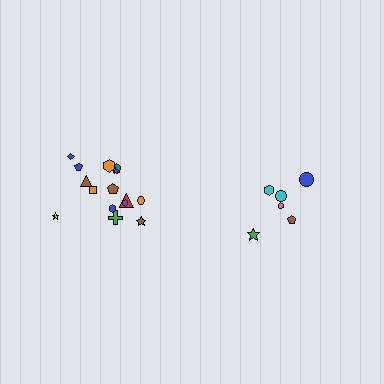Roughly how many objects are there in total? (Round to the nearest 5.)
Roughly 20 objects in total.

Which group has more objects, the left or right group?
The left group.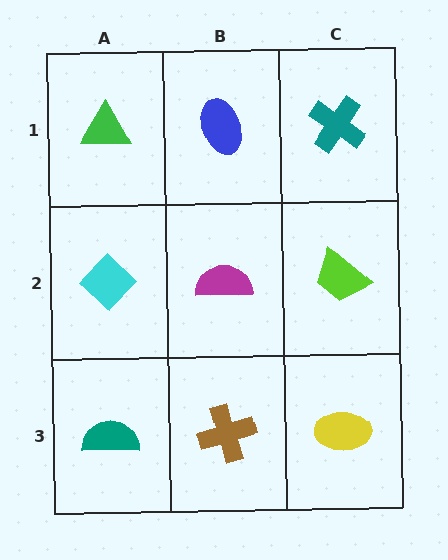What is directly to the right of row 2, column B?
A lime trapezoid.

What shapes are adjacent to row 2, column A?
A green triangle (row 1, column A), a teal semicircle (row 3, column A), a magenta semicircle (row 2, column B).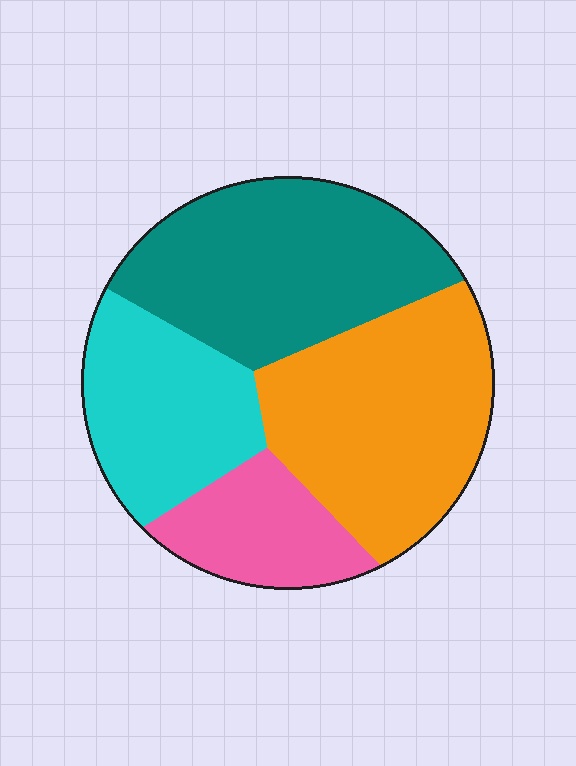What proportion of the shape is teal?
Teal covers 32% of the shape.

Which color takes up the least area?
Pink, at roughly 15%.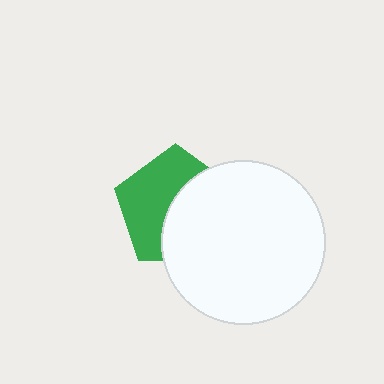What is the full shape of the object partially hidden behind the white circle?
The partially hidden object is a green pentagon.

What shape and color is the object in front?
The object in front is a white circle.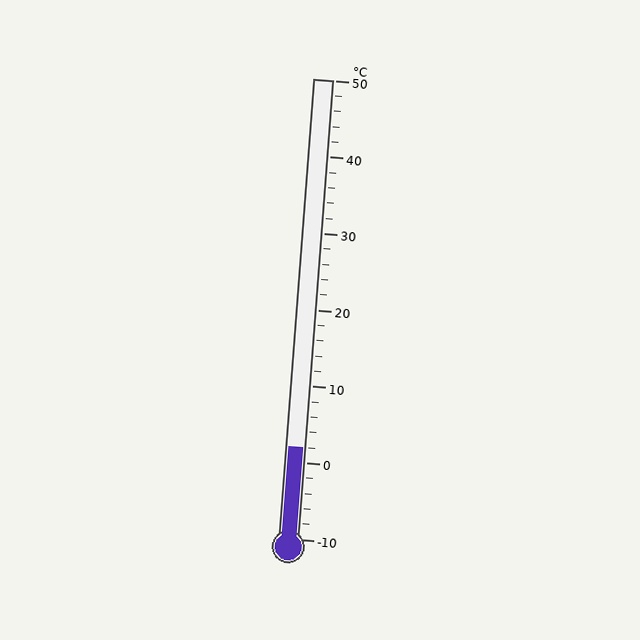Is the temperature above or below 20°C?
The temperature is below 20°C.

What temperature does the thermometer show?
The thermometer shows approximately 2°C.